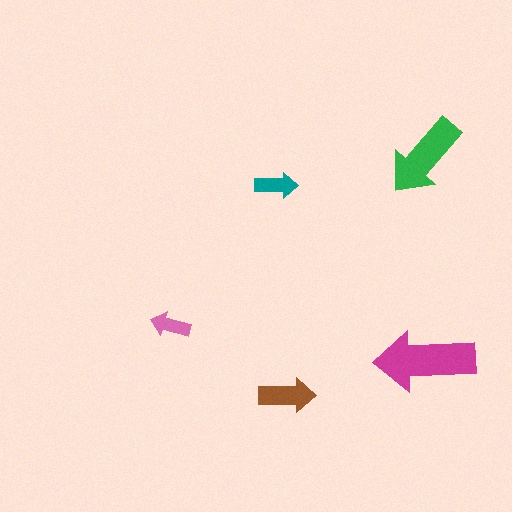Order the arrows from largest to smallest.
the magenta one, the green one, the brown one, the teal one, the pink one.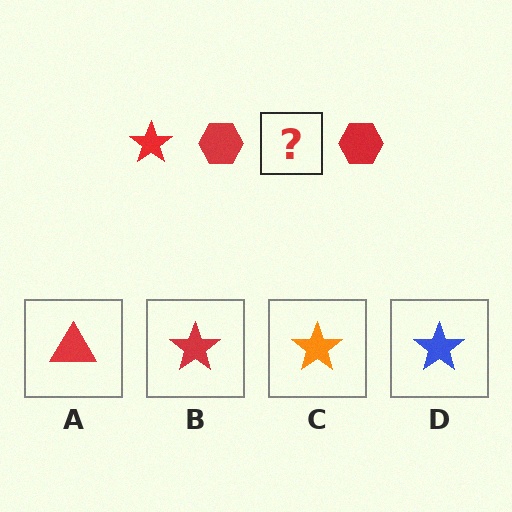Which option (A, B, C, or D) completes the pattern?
B.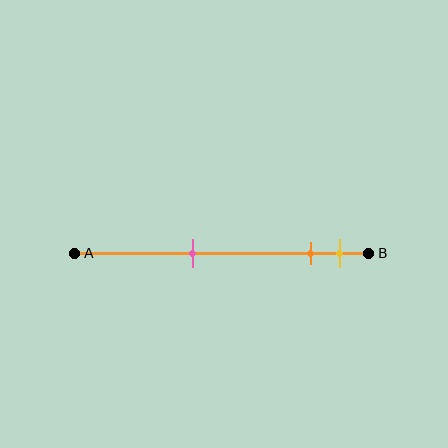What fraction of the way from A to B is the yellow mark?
The yellow mark is approximately 90% (0.9) of the way from A to B.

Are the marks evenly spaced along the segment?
No, the marks are not evenly spaced.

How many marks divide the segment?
There are 3 marks dividing the segment.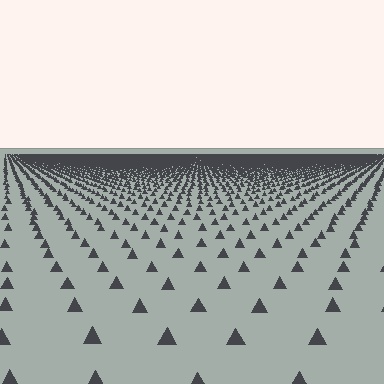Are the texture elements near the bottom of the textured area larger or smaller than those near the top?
Larger. Near the bottom, elements are closer to the viewer and appear at a bigger on-screen size.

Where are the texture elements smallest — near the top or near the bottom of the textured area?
Near the top.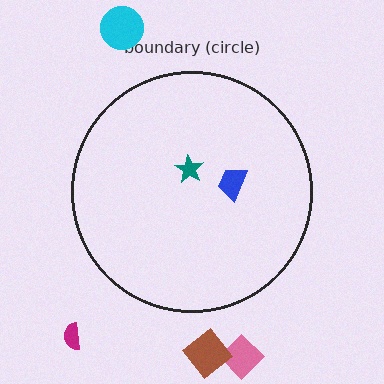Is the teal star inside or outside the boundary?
Inside.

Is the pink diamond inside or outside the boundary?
Outside.